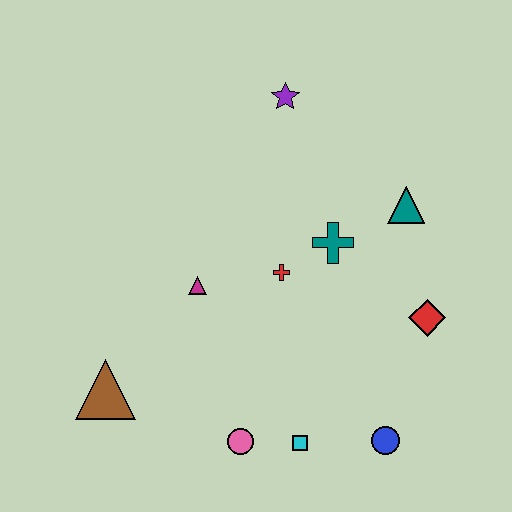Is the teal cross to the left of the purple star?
No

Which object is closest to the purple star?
The teal cross is closest to the purple star.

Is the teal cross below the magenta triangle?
No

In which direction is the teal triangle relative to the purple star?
The teal triangle is to the right of the purple star.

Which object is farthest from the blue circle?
The purple star is farthest from the blue circle.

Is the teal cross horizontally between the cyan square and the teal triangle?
Yes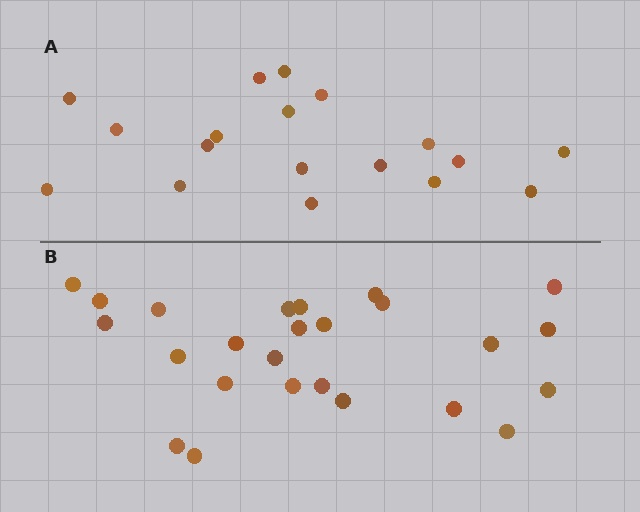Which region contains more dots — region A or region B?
Region B (the bottom region) has more dots.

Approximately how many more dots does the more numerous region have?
Region B has roughly 8 or so more dots than region A.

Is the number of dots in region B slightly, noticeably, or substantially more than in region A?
Region B has noticeably more, but not dramatically so. The ratio is roughly 1.4 to 1.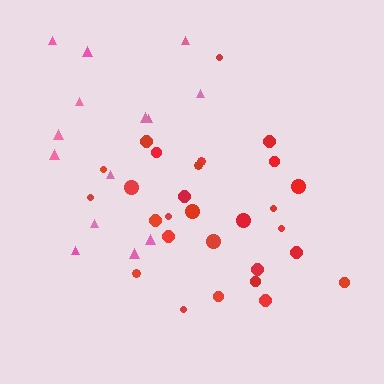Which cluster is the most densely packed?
Red.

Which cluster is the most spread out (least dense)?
Pink.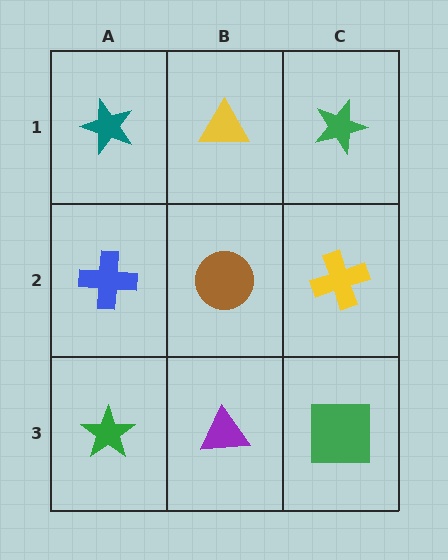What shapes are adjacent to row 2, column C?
A green star (row 1, column C), a green square (row 3, column C), a brown circle (row 2, column B).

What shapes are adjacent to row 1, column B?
A brown circle (row 2, column B), a teal star (row 1, column A), a green star (row 1, column C).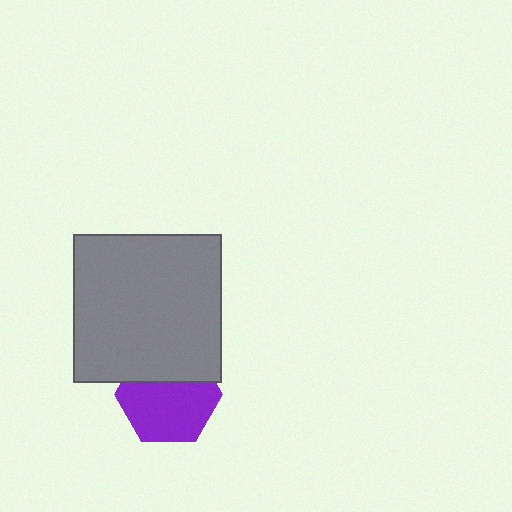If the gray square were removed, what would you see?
You would see the complete purple hexagon.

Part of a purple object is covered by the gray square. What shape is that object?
It is a hexagon.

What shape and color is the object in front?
The object in front is a gray square.